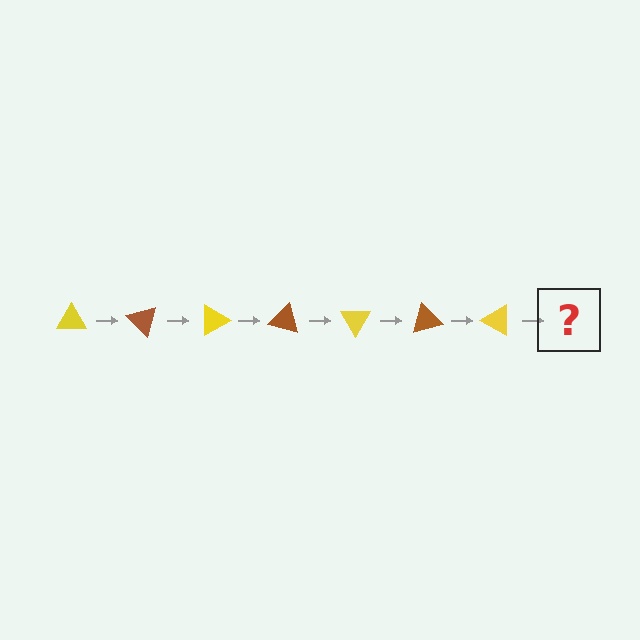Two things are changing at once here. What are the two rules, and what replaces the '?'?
The two rules are that it rotates 45 degrees each step and the color cycles through yellow and brown. The '?' should be a brown triangle, rotated 315 degrees from the start.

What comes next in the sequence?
The next element should be a brown triangle, rotated 315 degrees from the start.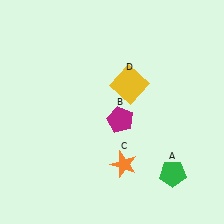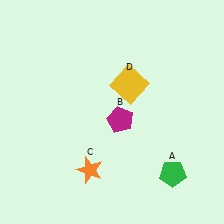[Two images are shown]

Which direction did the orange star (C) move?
The orange star (C) moved left.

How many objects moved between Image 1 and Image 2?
1 object moved between the two images.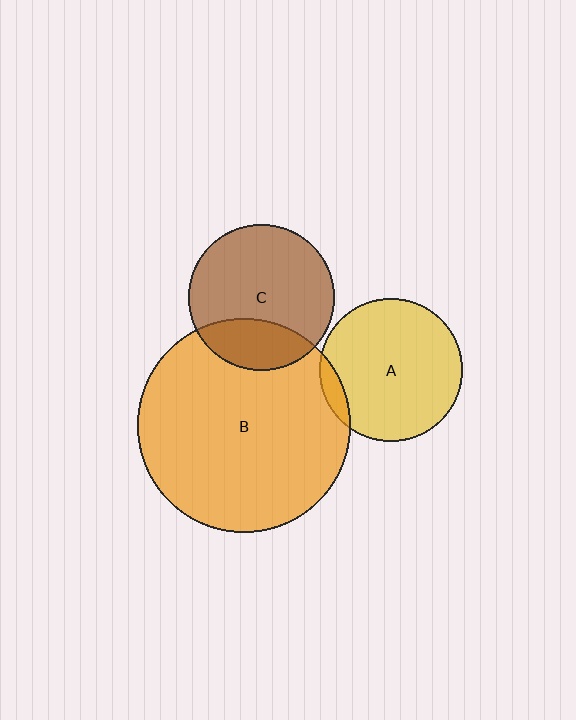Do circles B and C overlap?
Yes.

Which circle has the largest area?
Circle B (orange).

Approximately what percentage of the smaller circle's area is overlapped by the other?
Approximately 25%.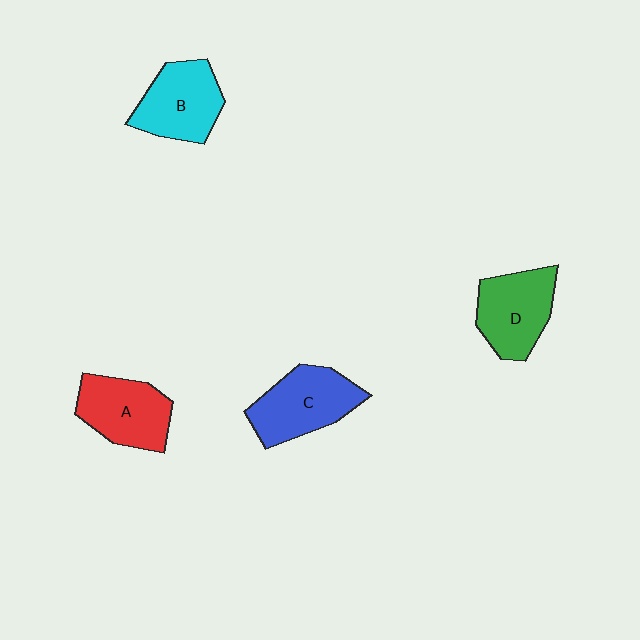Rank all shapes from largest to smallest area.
From largest to smallest: C (blue), B (cyan), D (green), A (red).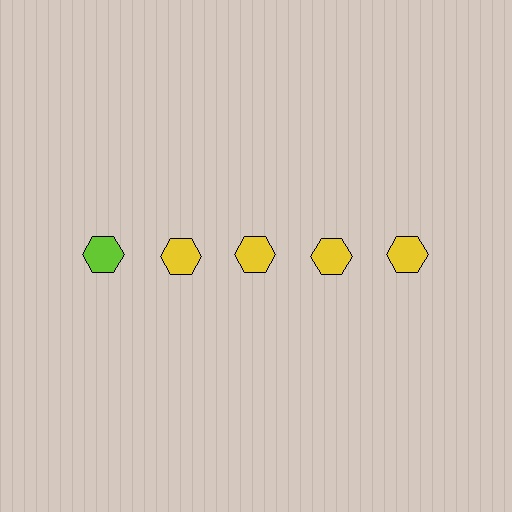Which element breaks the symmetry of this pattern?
The lime hexagon in the top row, leftmost column breaks the symmetry. All other shapes are yellow hexagons.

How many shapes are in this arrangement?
There are 5 shapes arranged in a grid pattern.